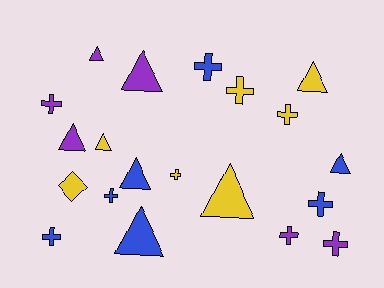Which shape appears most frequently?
Cross, with 10 objects.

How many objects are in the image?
There are 20 objects.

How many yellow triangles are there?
There are 3 yellow triangles.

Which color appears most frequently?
Blue, with 7 objects.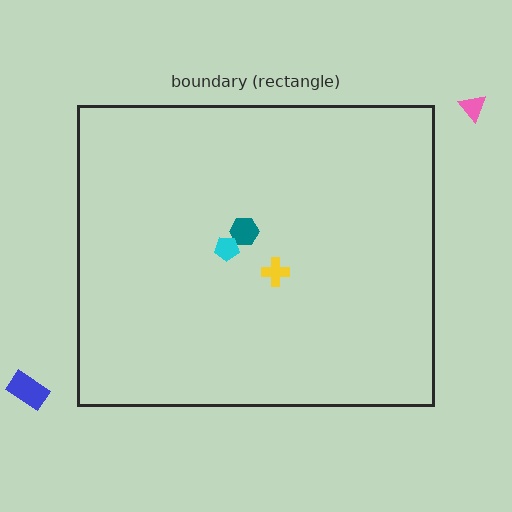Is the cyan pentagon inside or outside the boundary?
Inside.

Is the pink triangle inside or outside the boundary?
Outside.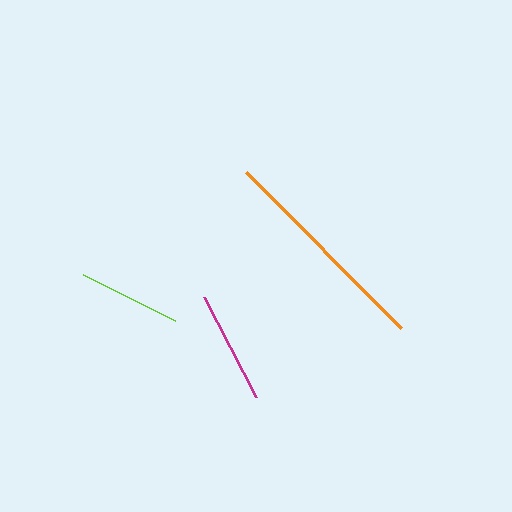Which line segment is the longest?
The orange line is the longest at approximately 220 pixels.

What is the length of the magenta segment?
The magenta segment is approximately 113 pixels long.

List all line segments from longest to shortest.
From longest to shortest: orange, magenta, lime.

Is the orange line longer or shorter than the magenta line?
The orange line is longer than the magenta line.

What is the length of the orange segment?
The orange segment is approximately 220 pixels long.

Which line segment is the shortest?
The lime line is the shortest at approximately 103 pixels.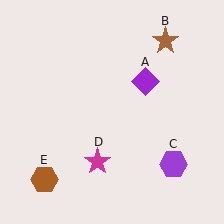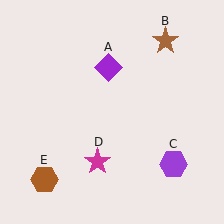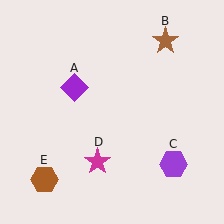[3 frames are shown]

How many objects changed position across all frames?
1 object changed position: purple diamond (object A).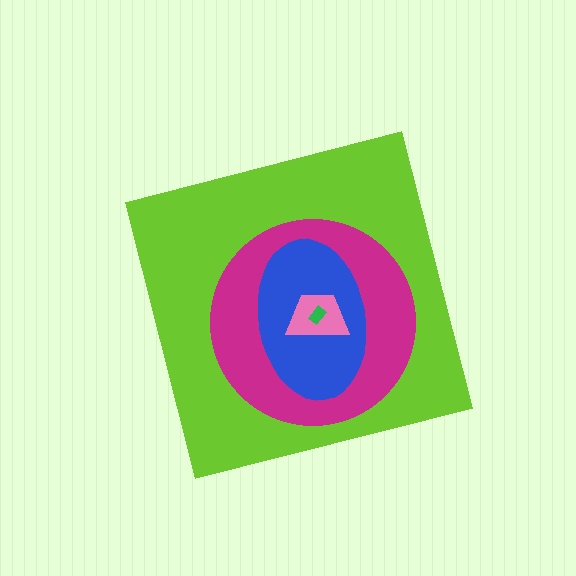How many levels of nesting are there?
5.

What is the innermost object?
The green rectangle.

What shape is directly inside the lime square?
The magenta circle.